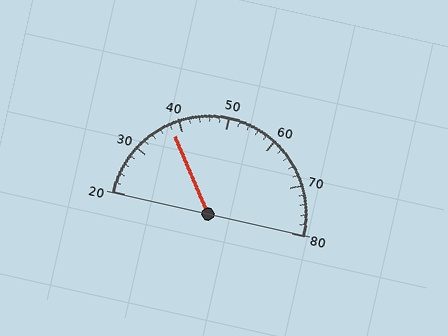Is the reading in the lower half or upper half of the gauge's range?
The reading is in the lower half of the range (20 to 80).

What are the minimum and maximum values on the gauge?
The gauge ranges from 20 to 80.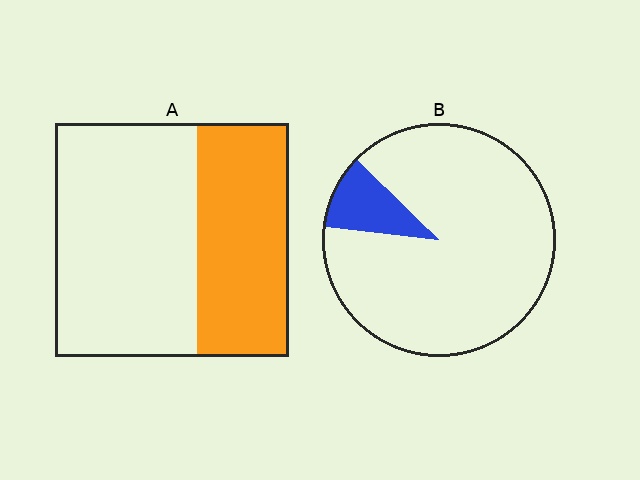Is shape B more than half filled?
No.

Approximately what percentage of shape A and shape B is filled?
A is approximately 40% and B is approximately 10%.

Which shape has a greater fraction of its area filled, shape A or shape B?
Shape A.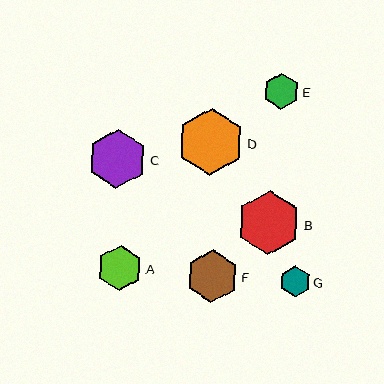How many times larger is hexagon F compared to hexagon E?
Hexagon F is approximately 1.5 times the size of hexagon E.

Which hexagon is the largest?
Hexagon D is the largest with a size of approximately 67 pixels.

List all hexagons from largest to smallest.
From largest to smallest: D, B, C, F, A, E, G.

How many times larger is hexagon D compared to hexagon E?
Hexagon D is approximately 1.9 times the size of hexagon E.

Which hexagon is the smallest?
Hexagon G is the smallest with a size of approximately 31 pixels.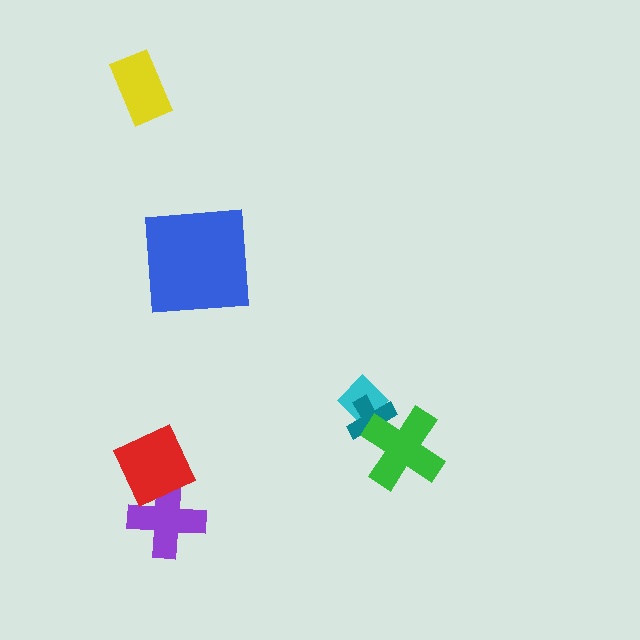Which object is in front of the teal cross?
The green cross is in front of the teal cross.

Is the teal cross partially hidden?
Yes, it is partially covered by another shape.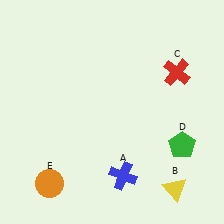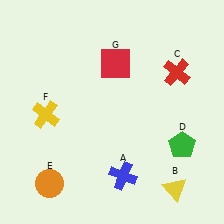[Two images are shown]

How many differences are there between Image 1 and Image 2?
There are 2 differences between the two images.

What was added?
A yellow cross (F), a red square (G) were added in Image 2.